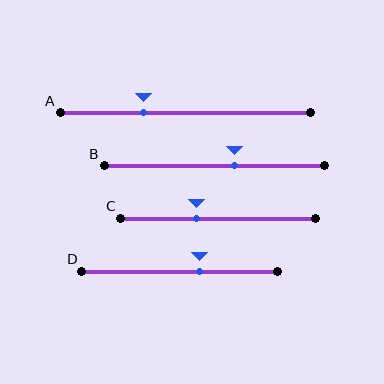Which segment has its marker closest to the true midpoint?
Segment B has its marker closest to the true midpoint.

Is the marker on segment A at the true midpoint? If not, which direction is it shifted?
No, the marker on segment A is shifted to the left by about 17% of the segment length.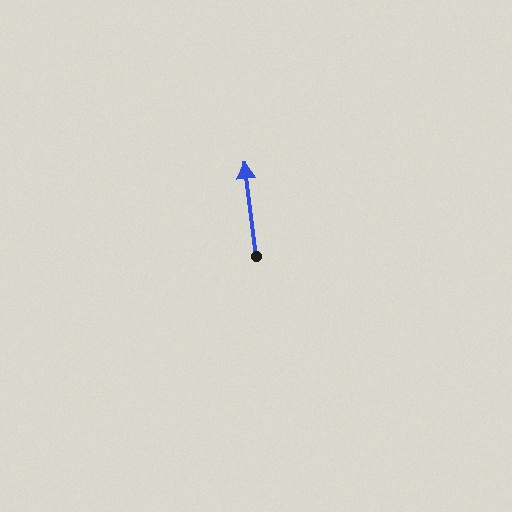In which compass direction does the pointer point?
North.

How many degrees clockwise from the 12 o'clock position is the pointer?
Approximately 353 degrees.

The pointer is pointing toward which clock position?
Roughly 12 o'clock.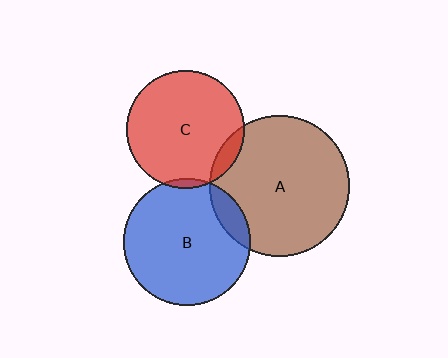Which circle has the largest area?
Circle A (brown).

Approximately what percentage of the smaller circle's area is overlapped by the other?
Approximately 10%.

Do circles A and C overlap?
Yes.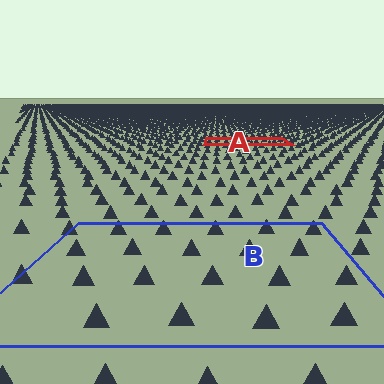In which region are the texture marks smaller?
The texture marks are smaller in region A, because it is farther away.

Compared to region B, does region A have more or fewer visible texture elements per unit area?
Region A has more texture elements per unit area — they are packed more densely because it is farther away.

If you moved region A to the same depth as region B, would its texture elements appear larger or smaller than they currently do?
They would appear larger. At a closer depth, the same texture elements are projected at a bigger on-screen size.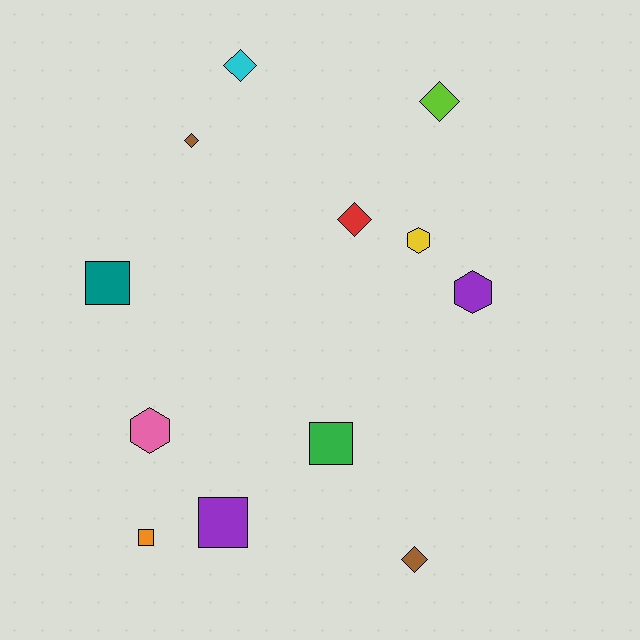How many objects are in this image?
There are 12 objects.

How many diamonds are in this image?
There are 5 diamonds.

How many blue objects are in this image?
There are no blue objects.